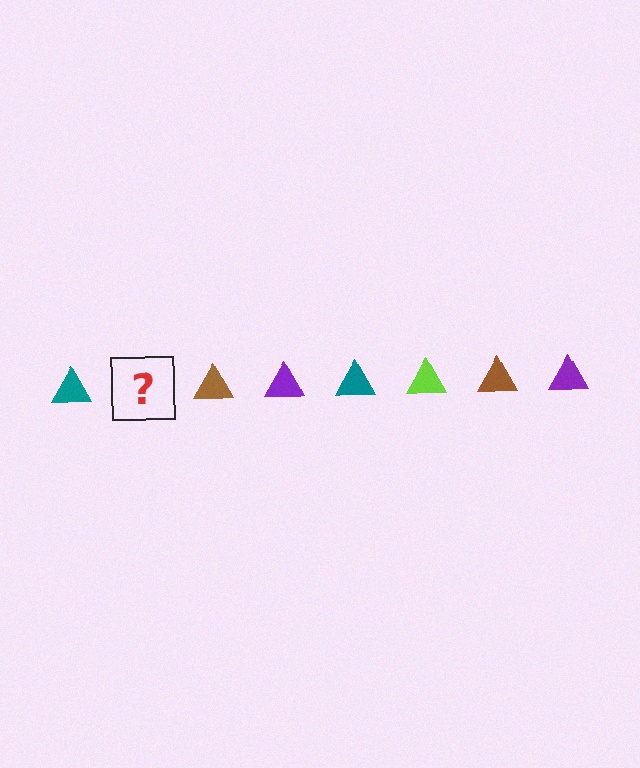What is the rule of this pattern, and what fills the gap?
The rule is that the pattern cycles through teal, lime, brown, purple triangles. The gap should be filled with a lime triangle.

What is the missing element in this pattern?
The missing element is a lime triangle.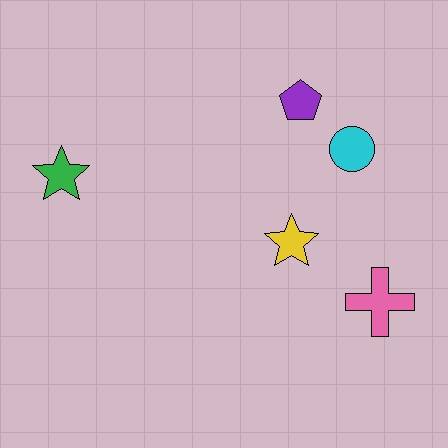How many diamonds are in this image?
There are no diamonds.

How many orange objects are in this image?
There are no orange objects.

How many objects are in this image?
There are 5 objects.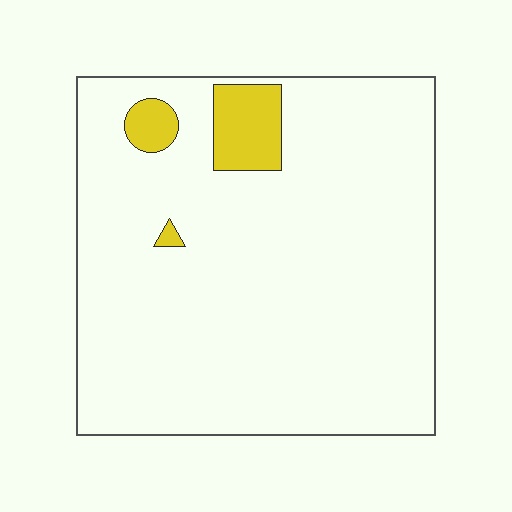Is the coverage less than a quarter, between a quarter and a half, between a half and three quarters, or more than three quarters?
Less than a quarter.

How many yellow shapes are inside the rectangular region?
3.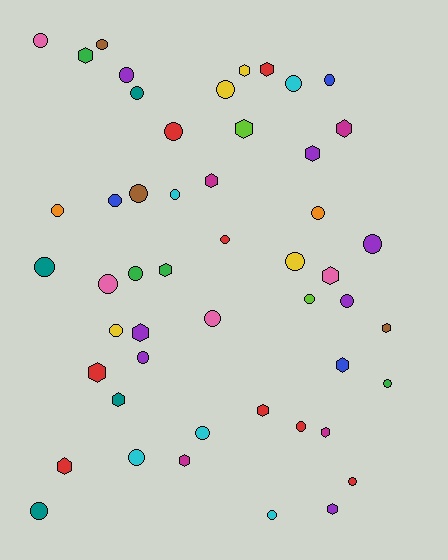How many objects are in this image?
There are 50 objects.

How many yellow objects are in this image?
There are 4 yellow objects.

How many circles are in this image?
There are 31 circles.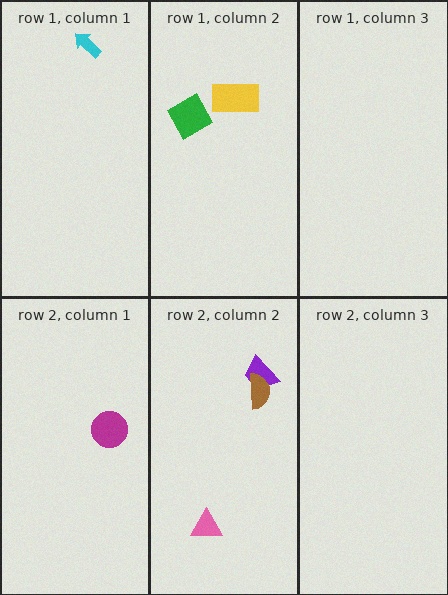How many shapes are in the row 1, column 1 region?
1.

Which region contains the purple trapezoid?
The row 2, column 2 region.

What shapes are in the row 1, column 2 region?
The yellow rectangle, the green diamond.